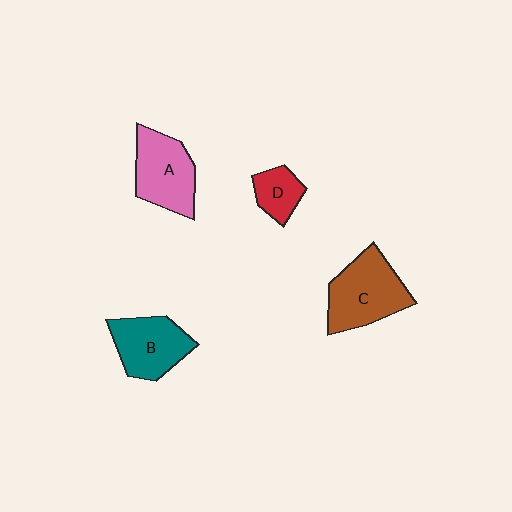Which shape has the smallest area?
Shape D (red).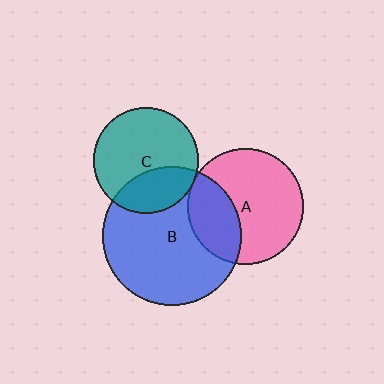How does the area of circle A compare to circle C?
Approximately 1.2 times.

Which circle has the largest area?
Circle B (blue).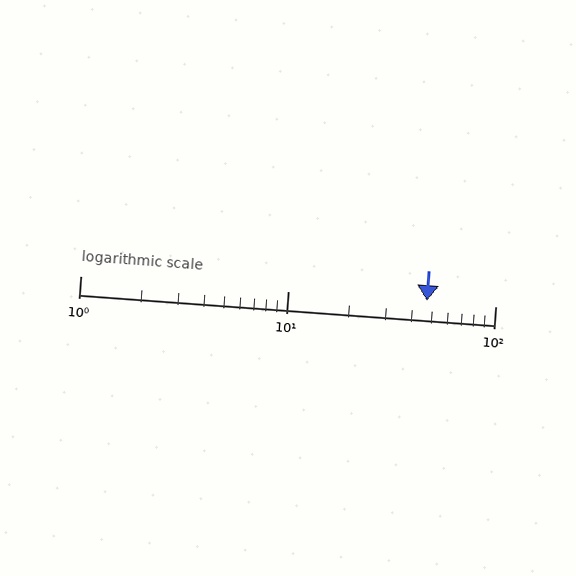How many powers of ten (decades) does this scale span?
The scale spans 2 decades, from 1 to 100.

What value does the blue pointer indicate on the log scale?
The pointer indicates approximately 47.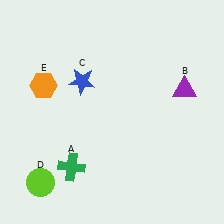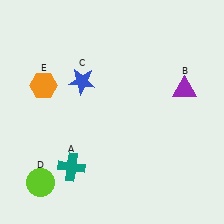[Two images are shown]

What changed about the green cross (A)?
In Image 1, A is green. In Image 2, it changed to teal.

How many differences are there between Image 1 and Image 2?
There is 1 difference between the two images.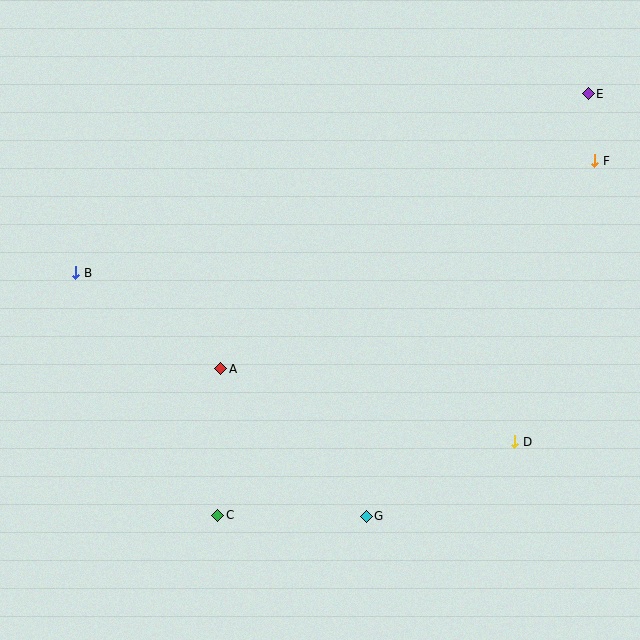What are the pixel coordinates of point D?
Point D is at (515, 442).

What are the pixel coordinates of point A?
Point A is at (221, 369).